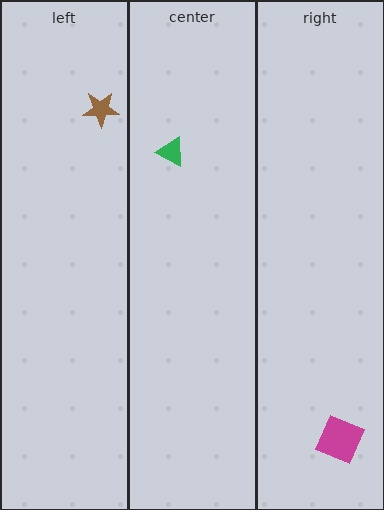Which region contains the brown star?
The left region.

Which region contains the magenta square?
The right region.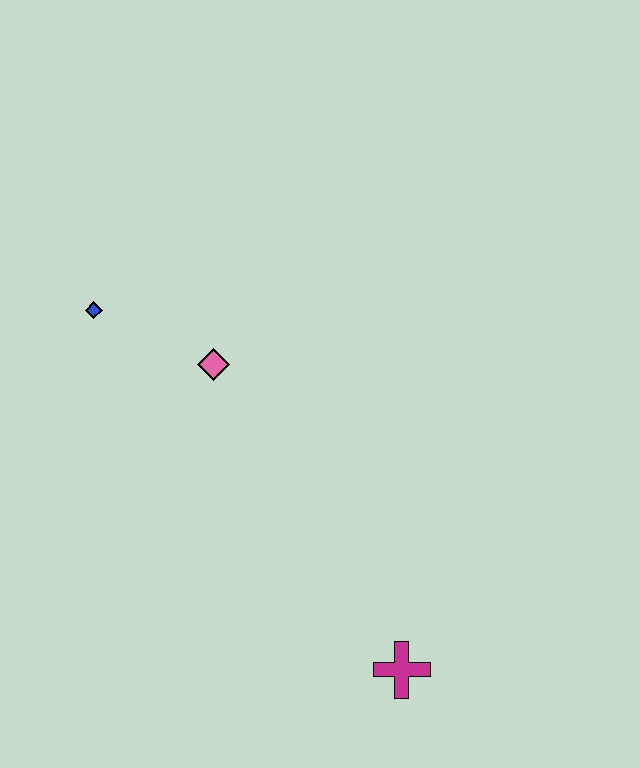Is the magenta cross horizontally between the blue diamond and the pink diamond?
No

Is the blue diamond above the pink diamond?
Yes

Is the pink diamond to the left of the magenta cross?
Yes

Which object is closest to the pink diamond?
The blue diamond is closest to the pink diamond.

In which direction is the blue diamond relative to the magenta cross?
The blue diamond is above the magenta cross.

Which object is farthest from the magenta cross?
The blue diamond is farthest from the magenta cross.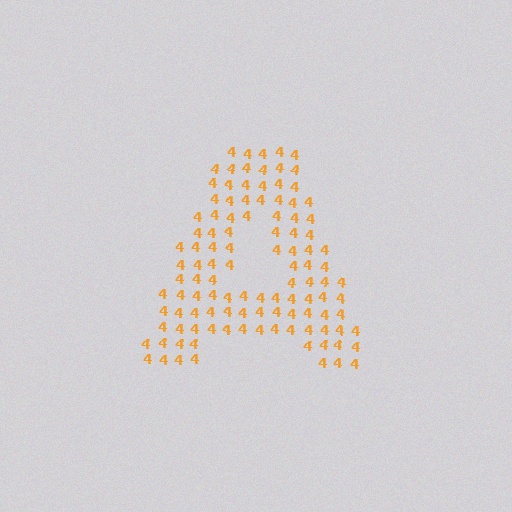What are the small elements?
The small elements are digit 4's.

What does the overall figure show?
The overall figure shows the letter A.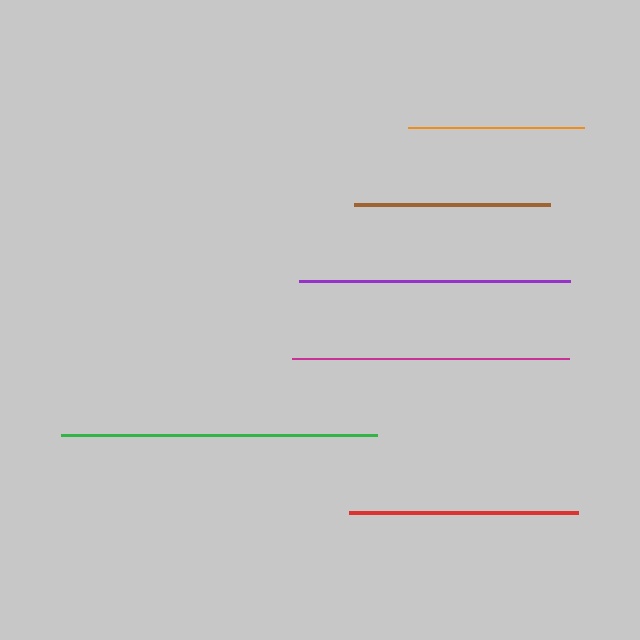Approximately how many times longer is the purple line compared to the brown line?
The purple line is approximately 1.4 times the length of the brown line.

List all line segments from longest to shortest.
From longest to shortest: green, magenta, purple, red, brown, orange.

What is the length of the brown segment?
The brown segment is approximately 196 pixels long.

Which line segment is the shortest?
The orange line is the shortest at approximately 176 pixels.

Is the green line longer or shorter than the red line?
The green line is longer than the red line.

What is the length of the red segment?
The red segment is approximately 230 pixels long.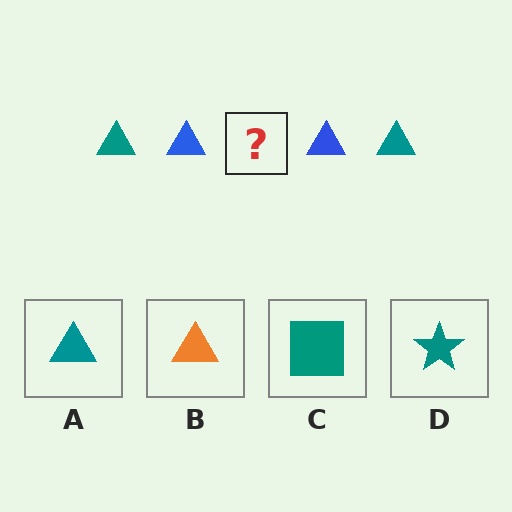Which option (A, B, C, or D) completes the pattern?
A.